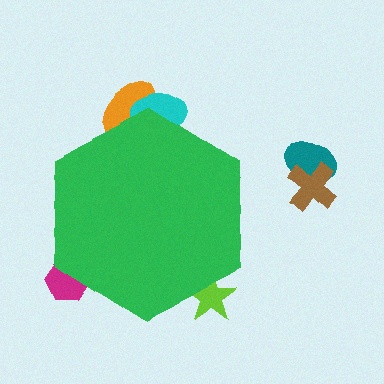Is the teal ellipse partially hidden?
No, the teal ellipse is fully visible.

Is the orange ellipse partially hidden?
Yes, the orange ellipse is partially hidden behind the green hexagon.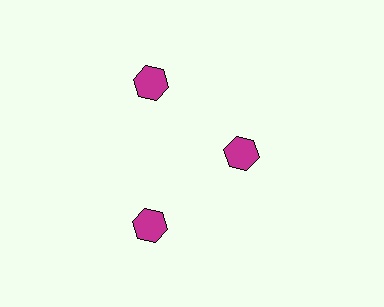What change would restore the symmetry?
The symmetry would be restored by moving it outward, back onto the ring so that all 3 hexagons sit at equal angles and equal distance from the center.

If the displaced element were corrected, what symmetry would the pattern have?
It would have 3-fold rotational symmetry — the pattern would map onto itself every 120 degrees.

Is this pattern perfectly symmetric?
No. The 3 magenta hexagons are arranged in a ring, but one element near the 3 o'clock position is pulled inward toward the center, breaking the 3-fold rotational symmetry.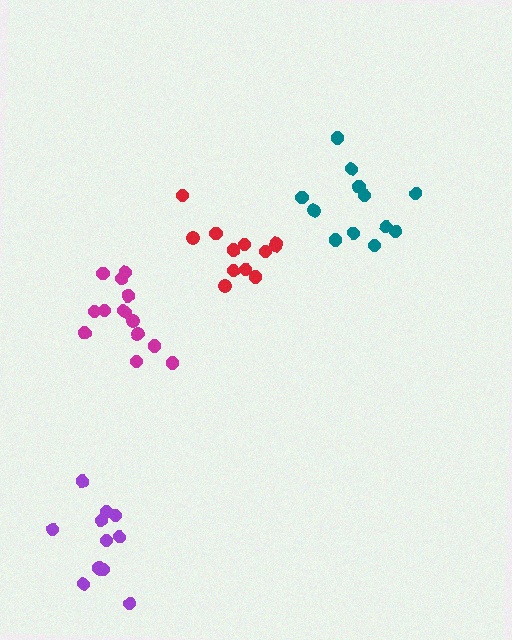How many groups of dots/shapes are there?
There are 4 groups.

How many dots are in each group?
Group 1: 14 dots, Group 2: 12 dots, Group 3: 12 dots, Group 4: 12 dots (50 total).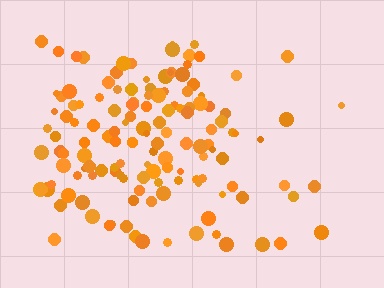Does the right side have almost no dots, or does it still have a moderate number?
Still a moderate number, just noticeably fewer than the left.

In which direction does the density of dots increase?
From right to left, with the left side densest.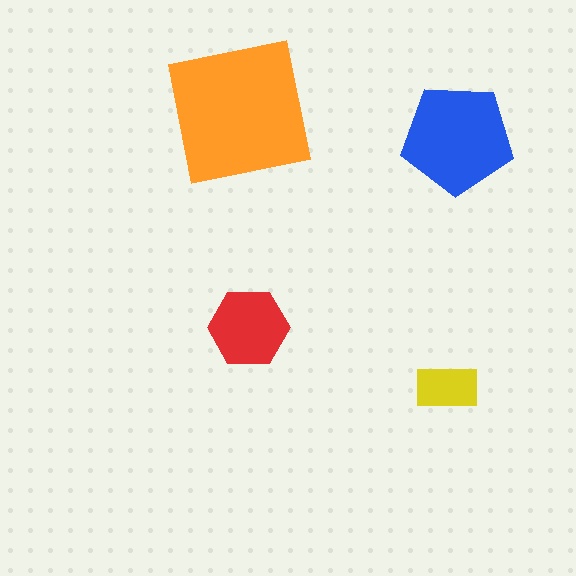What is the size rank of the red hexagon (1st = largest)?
3rd.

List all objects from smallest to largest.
The yellow rectangle, the red hexagon, the blue pentagon, the orange square.